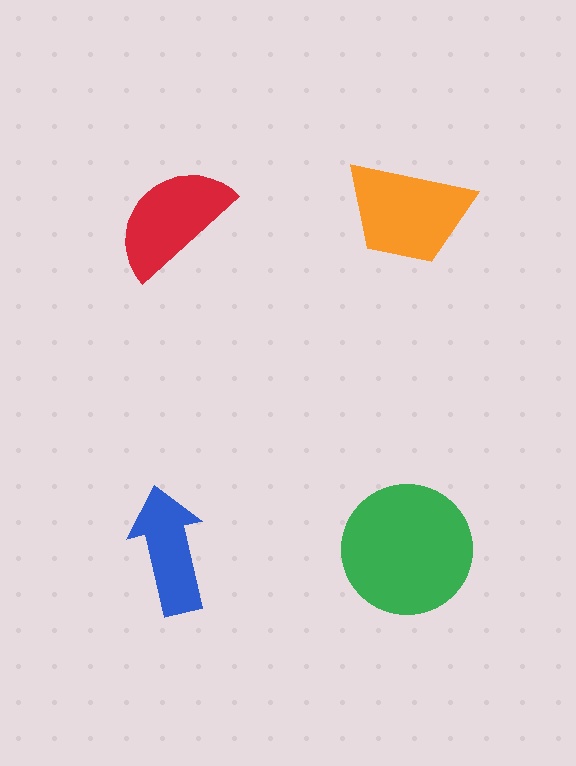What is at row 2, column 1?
A blue arrow.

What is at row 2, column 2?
A green circle.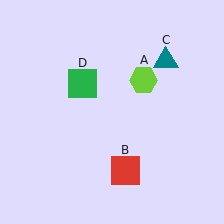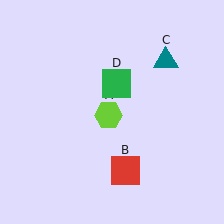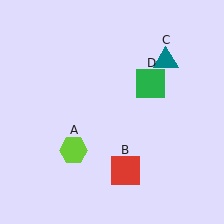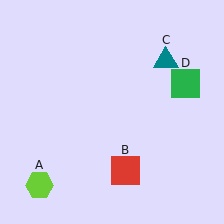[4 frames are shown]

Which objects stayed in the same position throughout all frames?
Red square (object B) and teal triangle (object C) remained stationary.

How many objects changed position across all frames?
2 objects changed position: lime hexagon (object A), green square (object D).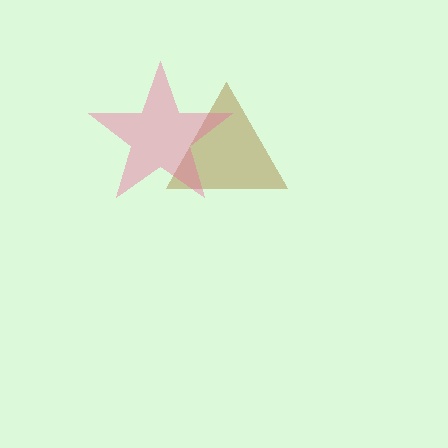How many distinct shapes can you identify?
There are 2 distinct shapes: a brown triangle, a pink star.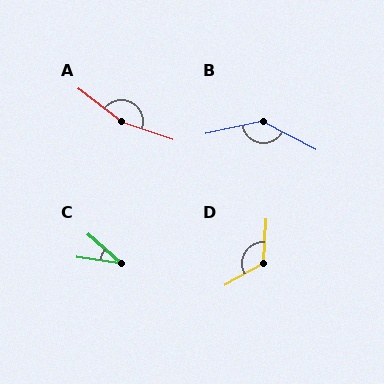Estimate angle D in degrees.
Approximately 123 degrees.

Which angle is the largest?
A, at approximately 161 degrees.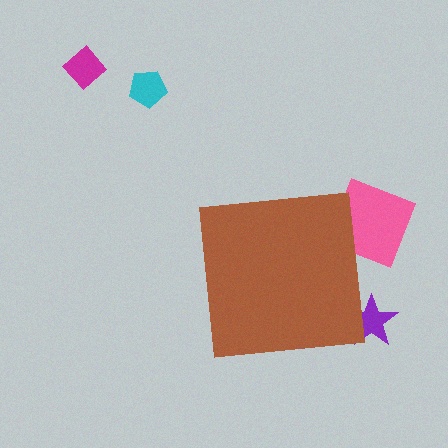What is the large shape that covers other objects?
A brown square.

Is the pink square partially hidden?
Yes, the pink square is partially hidden behind the brown square.